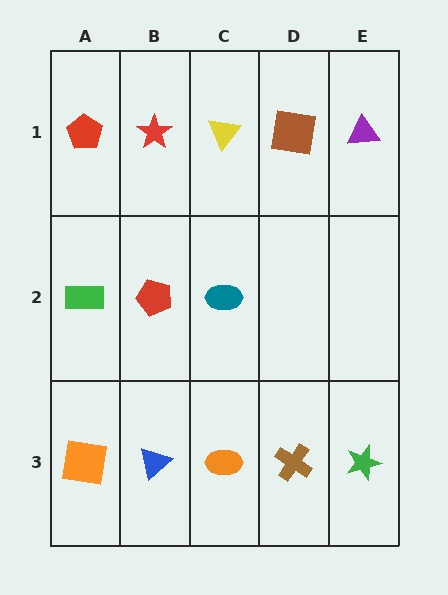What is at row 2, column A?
A green rectangle.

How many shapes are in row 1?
5 shapes.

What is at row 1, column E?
A purple triangle.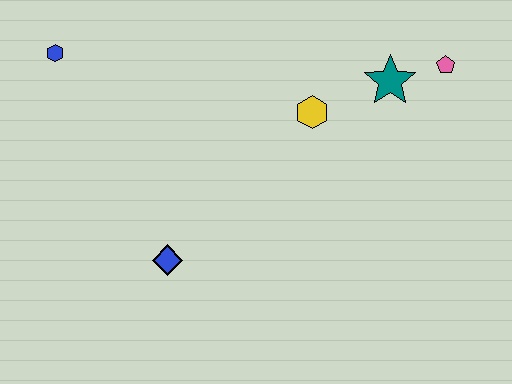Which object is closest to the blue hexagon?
The blue diamond is closest to the blue hexagon.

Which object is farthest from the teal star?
The blue hexagon is farthest from the teal star.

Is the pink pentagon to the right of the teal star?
Yes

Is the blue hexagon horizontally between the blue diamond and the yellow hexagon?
No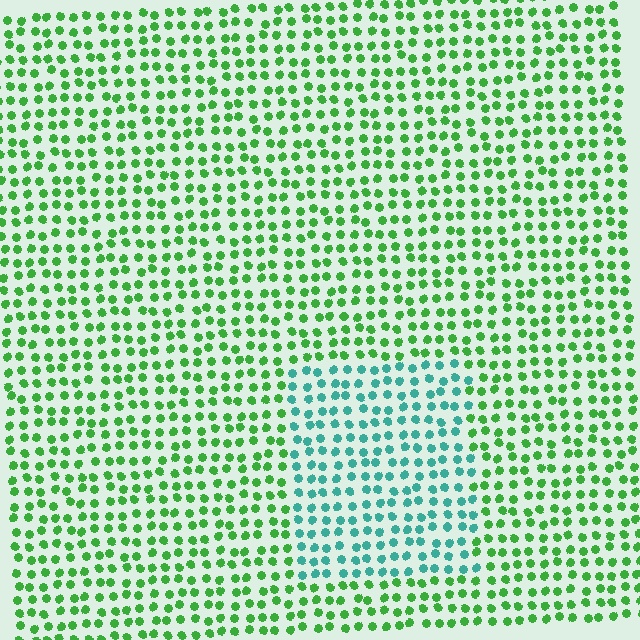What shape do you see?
I see a rectangle.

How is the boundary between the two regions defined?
The boundary is defined purely by a slight shift in hue (about 50 degrees). Spacing, size, and orientation are identical on both sides.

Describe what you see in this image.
The image is filled with small green elements in a uniform arrangement. A rectangle-shaped region is visible where the elements are tinted to a slightly different hue, forming a subtle color boundary.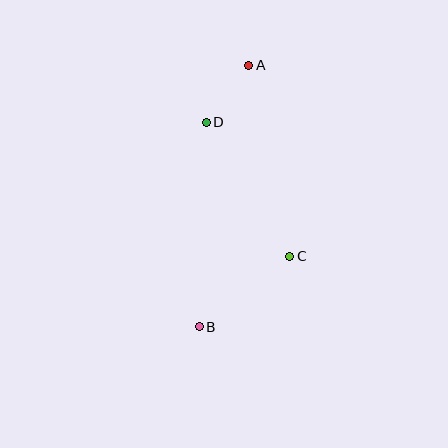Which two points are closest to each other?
Points A and D are closest to each other.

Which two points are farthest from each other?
Points A and B are farthest from each other.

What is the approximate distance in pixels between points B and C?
The distance between B and C is approximately 114 pixels.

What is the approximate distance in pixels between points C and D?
The distance between C and D is approximately 158 pixels.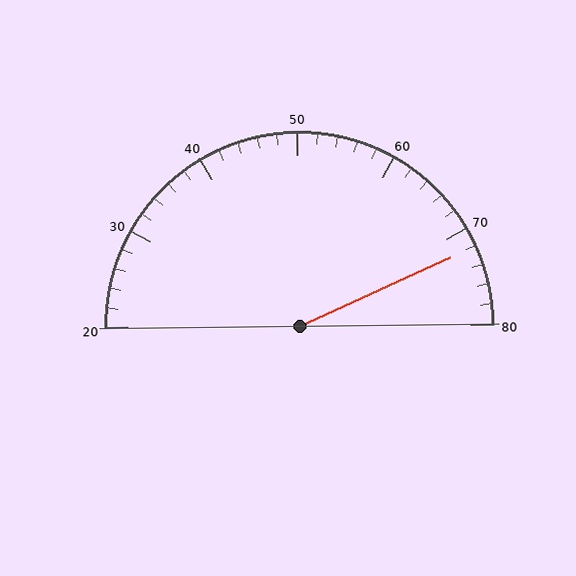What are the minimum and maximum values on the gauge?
The gauge ranges from 20 to 80.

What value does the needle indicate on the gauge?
The needle indicates approximately 72.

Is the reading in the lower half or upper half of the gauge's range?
The reading is in the upper half of the range (20 to 80).